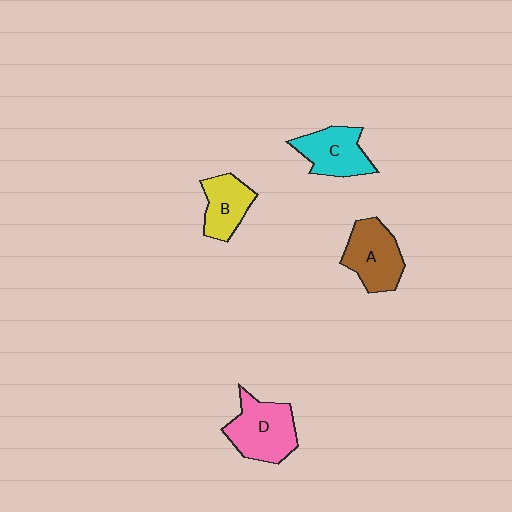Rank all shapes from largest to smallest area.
From largest to smallest: D (pink), A (brown), C (cyan), B (yellow).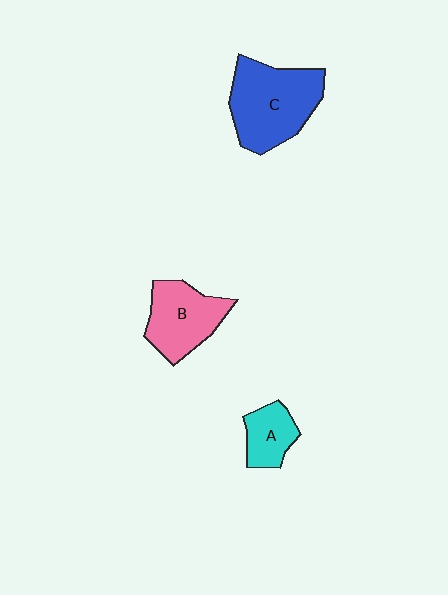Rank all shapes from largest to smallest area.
From largest to smallest: C (blue), B (pink), A (cyan).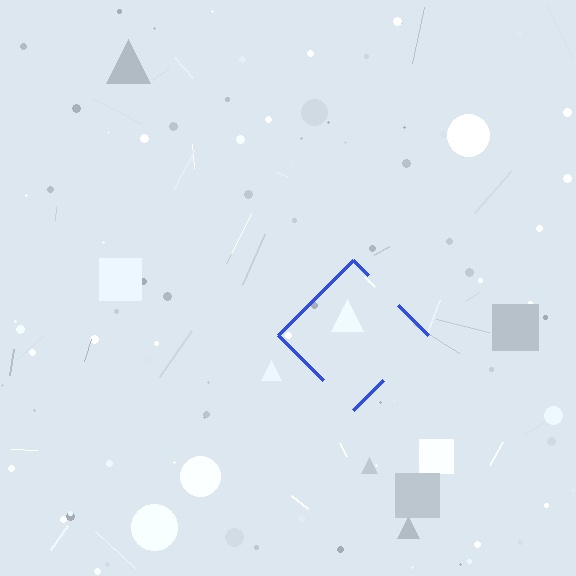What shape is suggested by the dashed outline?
The dashed outline suggests a diamond.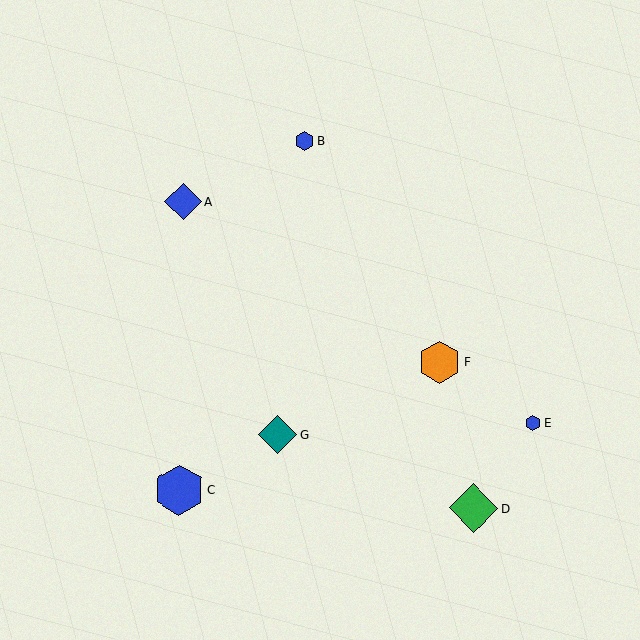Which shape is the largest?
The blue hexagon (labeled C) is the largest.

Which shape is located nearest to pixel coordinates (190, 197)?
The blue diamond (labeled A) at (183, 201) is nearest to that location.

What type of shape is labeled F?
Shape F is an orange hexagon.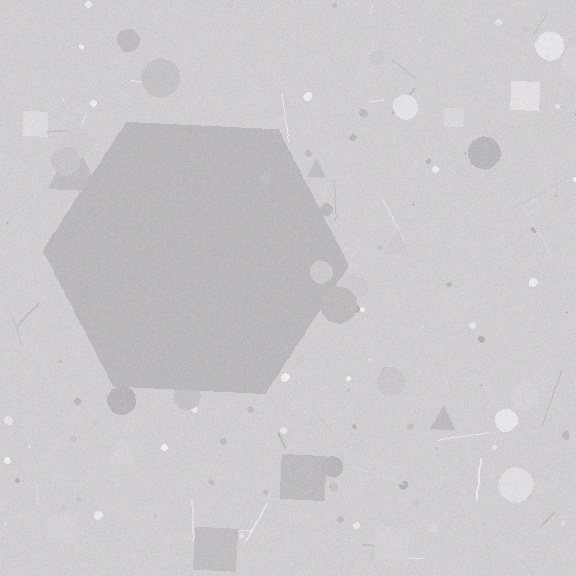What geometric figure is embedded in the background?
A hexagon is embedded in the background.